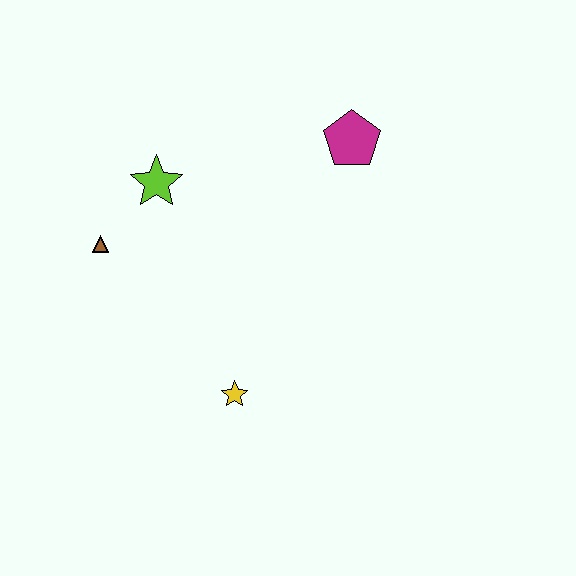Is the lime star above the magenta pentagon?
No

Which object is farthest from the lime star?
The yellow star is farthest from the lime star.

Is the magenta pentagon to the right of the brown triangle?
Yes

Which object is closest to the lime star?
The brown triangle is closest to the lime star.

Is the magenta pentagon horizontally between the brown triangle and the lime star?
No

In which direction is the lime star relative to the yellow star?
The lime star is above the yellow star.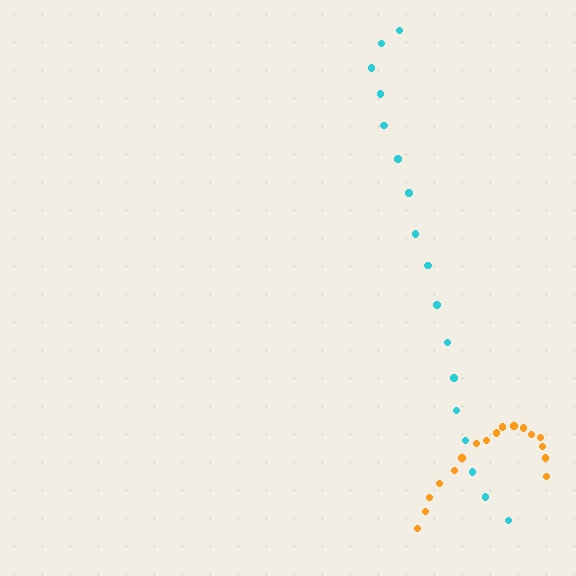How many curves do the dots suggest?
There are 2 distinct paths.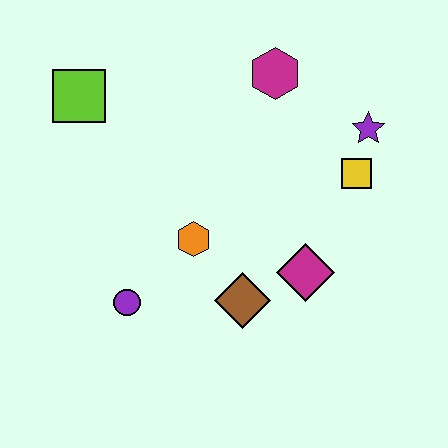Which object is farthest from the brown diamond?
The lime square is farthest from the brown diamond.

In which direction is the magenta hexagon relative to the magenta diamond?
The magenta hexagon is above the magenta diamond.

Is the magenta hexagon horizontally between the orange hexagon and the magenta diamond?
Yes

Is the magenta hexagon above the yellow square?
Yes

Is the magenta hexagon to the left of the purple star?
Yes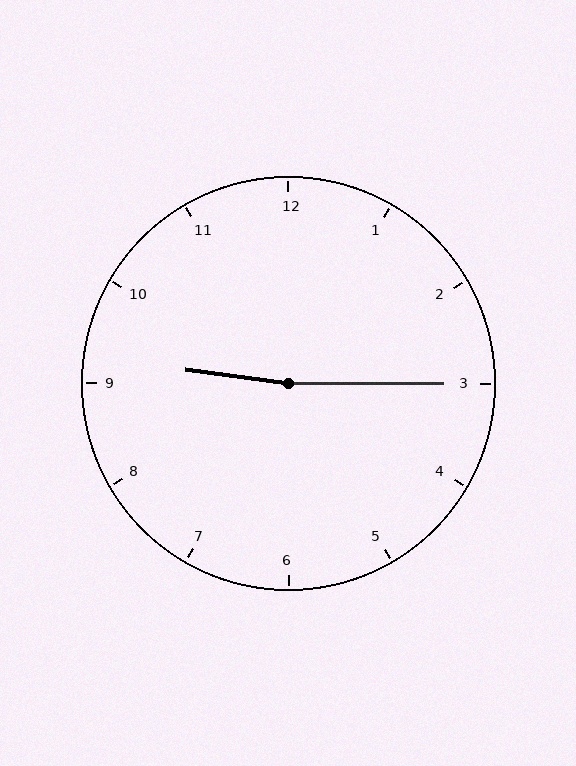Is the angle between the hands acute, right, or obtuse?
It is obtuse.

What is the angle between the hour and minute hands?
Approximately 172 degrees.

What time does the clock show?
9:15.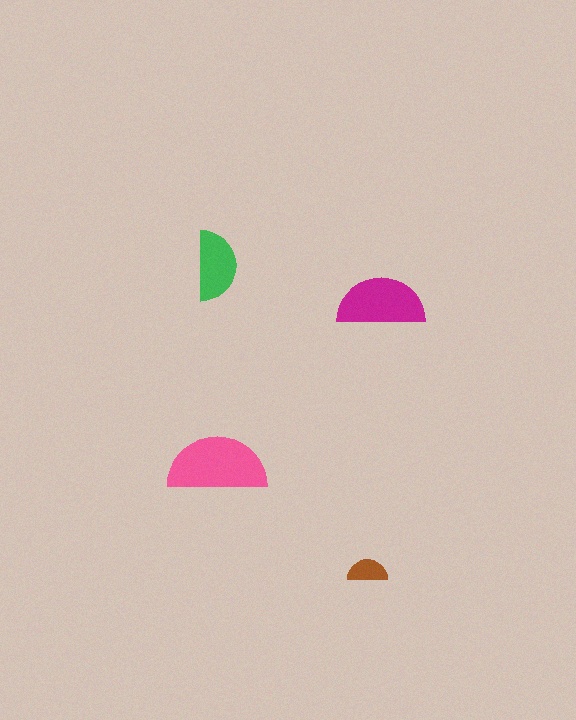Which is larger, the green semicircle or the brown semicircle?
The green one.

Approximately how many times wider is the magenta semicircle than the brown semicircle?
About 2 times wider.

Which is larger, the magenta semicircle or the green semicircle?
The magenta one.